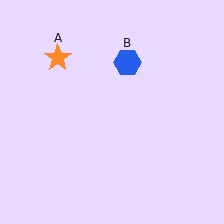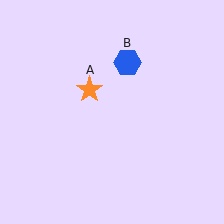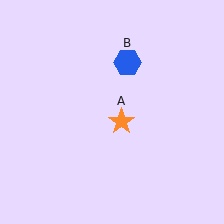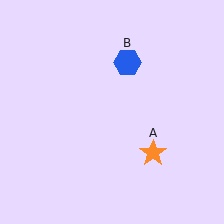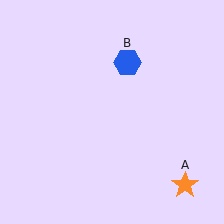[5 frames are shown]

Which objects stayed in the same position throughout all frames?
Blue hexagon (object B) remained stationary.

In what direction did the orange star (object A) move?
The orange star (object A) moved down and to the right.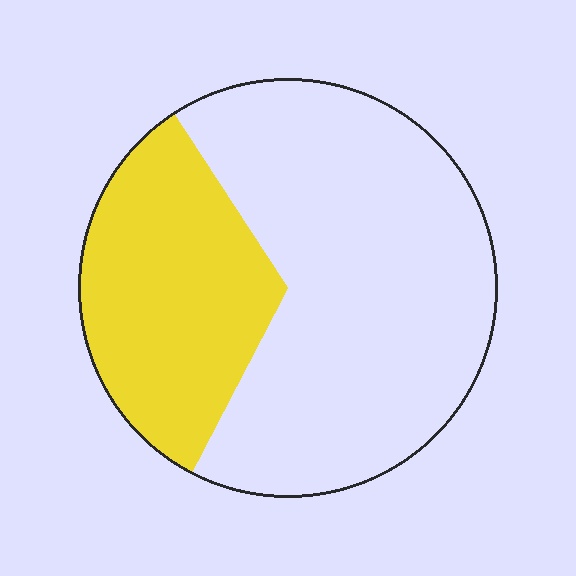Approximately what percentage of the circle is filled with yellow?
Approximately 35%.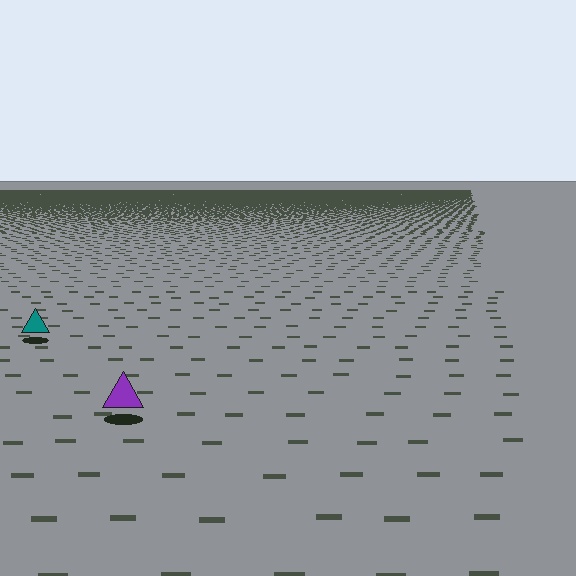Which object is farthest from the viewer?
The teal triangle is farthest from the viewer. It appears smaller and the ground texture around it is denser.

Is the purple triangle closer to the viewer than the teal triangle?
Yes. The purple triangle is closer — you can tell from the texture gradient: the ground texture is coarser near it.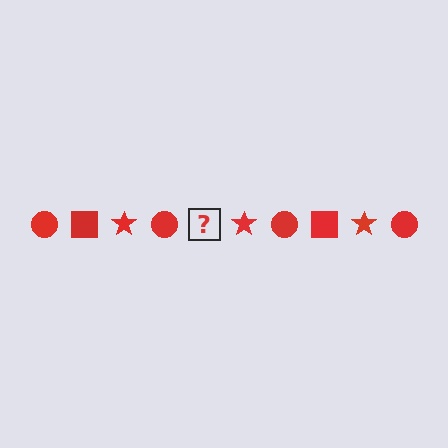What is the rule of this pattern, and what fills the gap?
The rule is that the pattern cycles through circle, square, star shapes in red. The gap should be filled with a red square.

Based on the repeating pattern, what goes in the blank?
The blank should be a red square.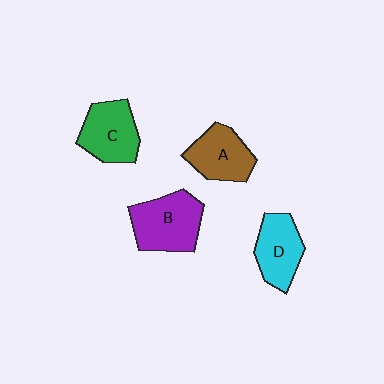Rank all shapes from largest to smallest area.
From largest to smallest: B (purple), C (green), A (brown), D (cyan).